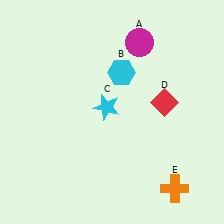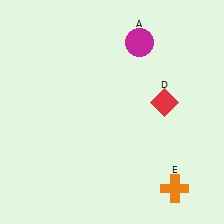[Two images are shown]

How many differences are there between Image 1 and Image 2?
There are 2 differences between the two images.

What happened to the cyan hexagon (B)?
The cyan hexagon (B) was removed in Image 2. It was in the top-right area of Image 1.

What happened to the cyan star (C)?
The cyan star (C) was removed in Image 2. It was in the top-left area of Image 1.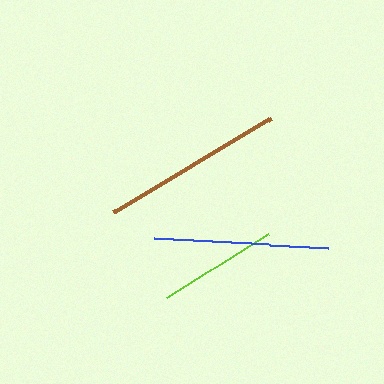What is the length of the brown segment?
The brown segment is approximately 184 pixels long.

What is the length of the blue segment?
The blue segment is approximately 175 pixels long.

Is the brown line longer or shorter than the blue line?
The brown line is longer than the blue line.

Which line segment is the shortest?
The lime line is the shortest at approximately 119 pixels.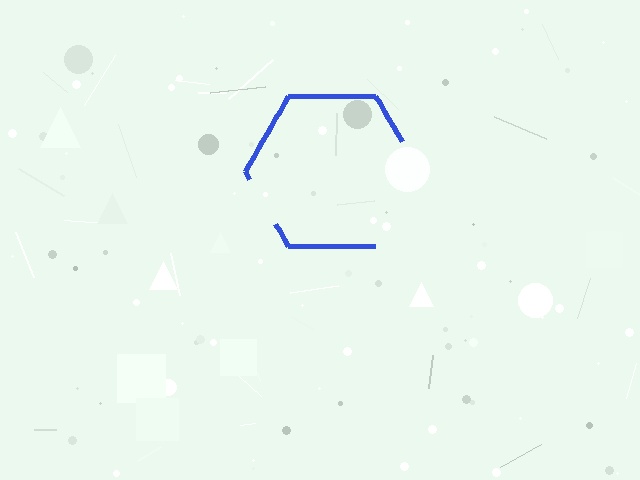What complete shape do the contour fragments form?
The contour fragments form a hexagon.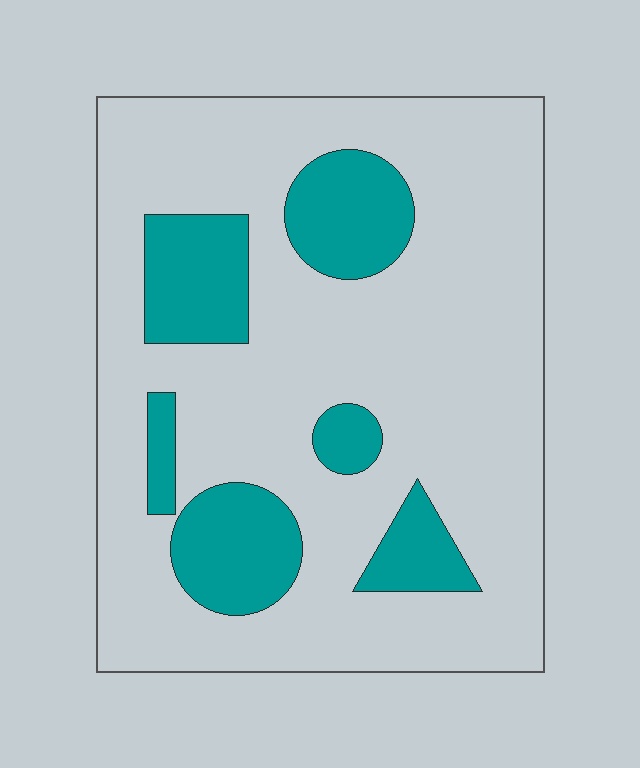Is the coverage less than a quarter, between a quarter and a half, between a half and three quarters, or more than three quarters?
Less than a quarter.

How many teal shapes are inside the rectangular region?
6.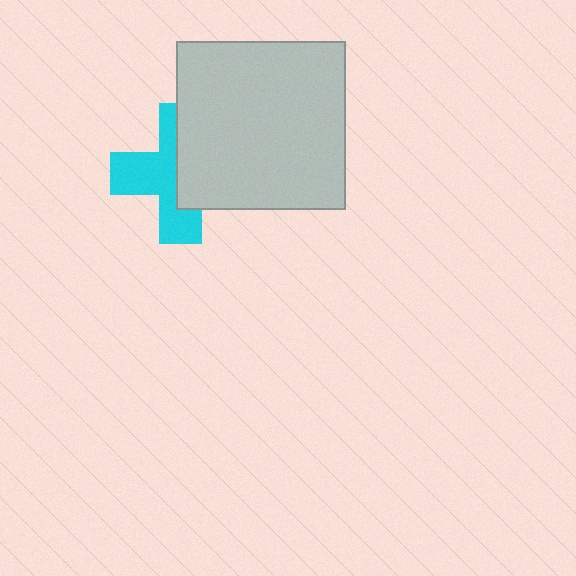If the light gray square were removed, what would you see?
You would see the complete cyan cross.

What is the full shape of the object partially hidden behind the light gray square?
The partially hidden object is a cyan cross.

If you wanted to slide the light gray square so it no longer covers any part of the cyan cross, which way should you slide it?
Slide it right — that is the most direct way to separate the two shapes.